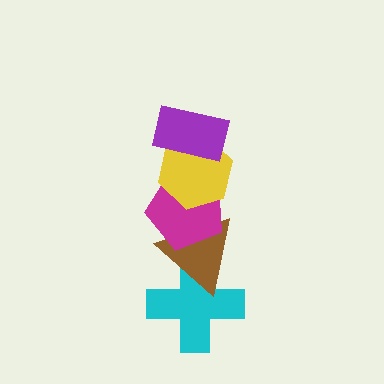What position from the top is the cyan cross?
The cyan cross is 5th from the top.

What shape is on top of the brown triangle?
The magenta pentagon is on top of the brown triangle.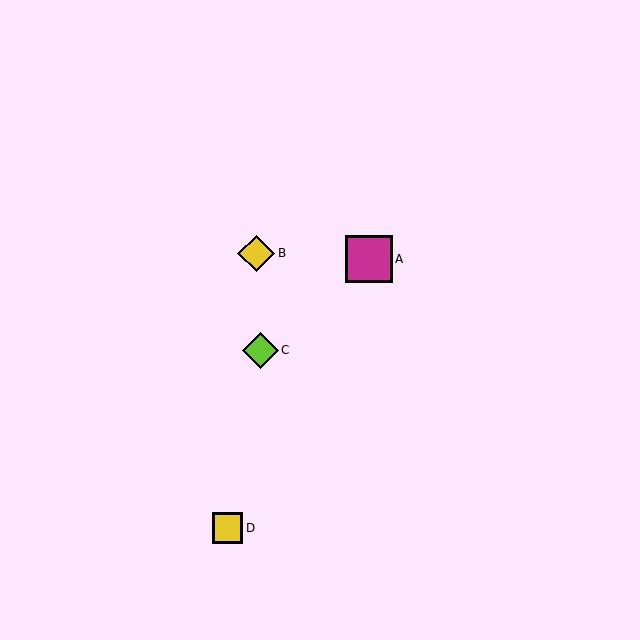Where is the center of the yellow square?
The center of the yellow square is at (227, 528).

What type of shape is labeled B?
Shape B is a yellow diamond.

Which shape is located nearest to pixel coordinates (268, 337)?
The lime diamond (labeled C) at (260, 350) is nearest to that location.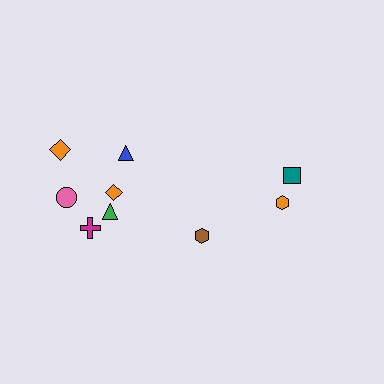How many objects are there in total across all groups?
There are 9 objects.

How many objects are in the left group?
There are 6 objects.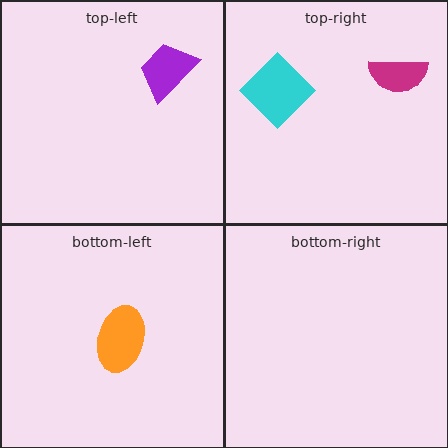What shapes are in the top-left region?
The purple trapezoid.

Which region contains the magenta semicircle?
The top-right region.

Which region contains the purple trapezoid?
The top-left region.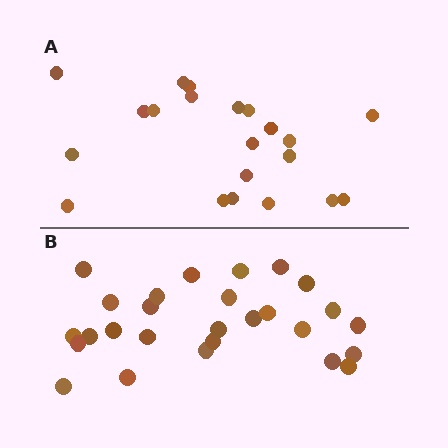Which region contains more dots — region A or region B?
Region B (the bottom region) has more dots.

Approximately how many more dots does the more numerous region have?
Region B has about 6 more dots than region A.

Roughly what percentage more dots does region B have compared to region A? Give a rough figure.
About 30% more.